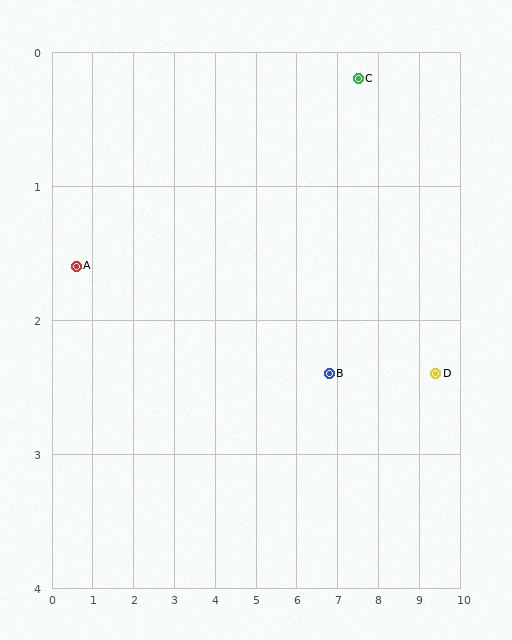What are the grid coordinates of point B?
Point B is at approximately (6.8, 2.4).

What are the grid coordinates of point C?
Point C is at approximately (7.5, 0.2).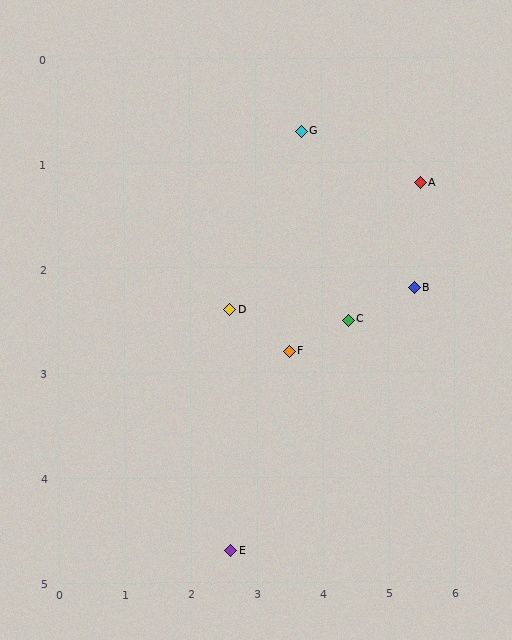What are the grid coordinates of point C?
Point C is at approximately (4.4, 2.5).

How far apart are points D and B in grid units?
Points D and B are about 2.8 grid units apart.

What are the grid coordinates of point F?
Point F is at approximately (3.5, 2.8).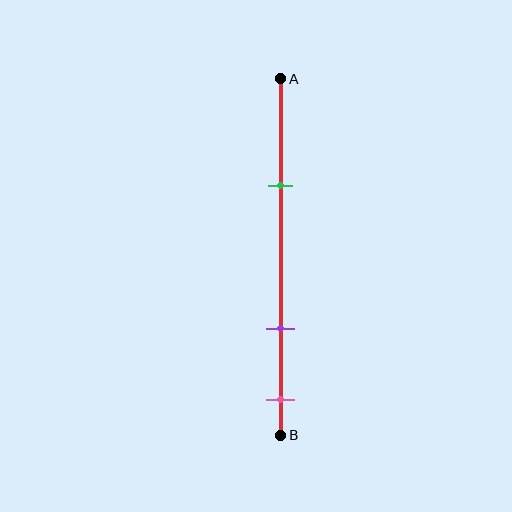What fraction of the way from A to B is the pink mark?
The pink mark is approximately 90% (0.9) of the way from A to B.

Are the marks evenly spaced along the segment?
No, the marks are not evenly spaced.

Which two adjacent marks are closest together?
The purple and pink marks are the closest adjacent pair.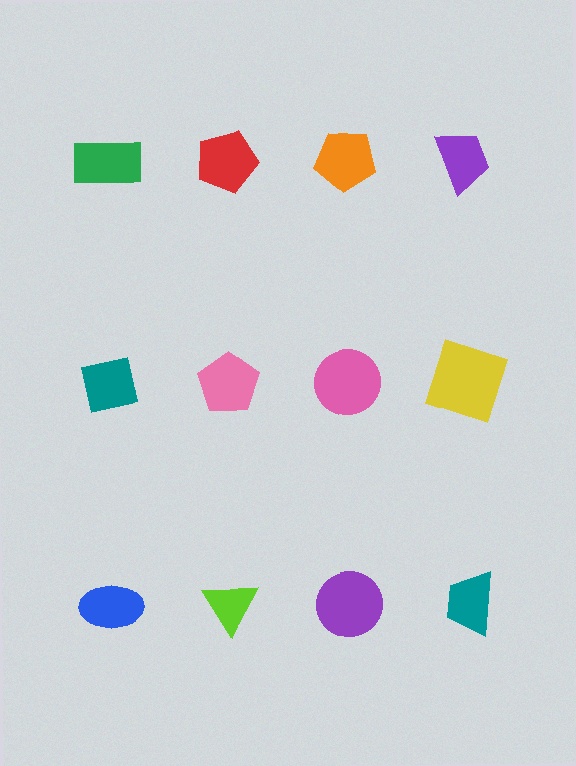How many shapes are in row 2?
4 shapes.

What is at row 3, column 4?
A teal trapezoid.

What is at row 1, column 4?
A purple trapezoid.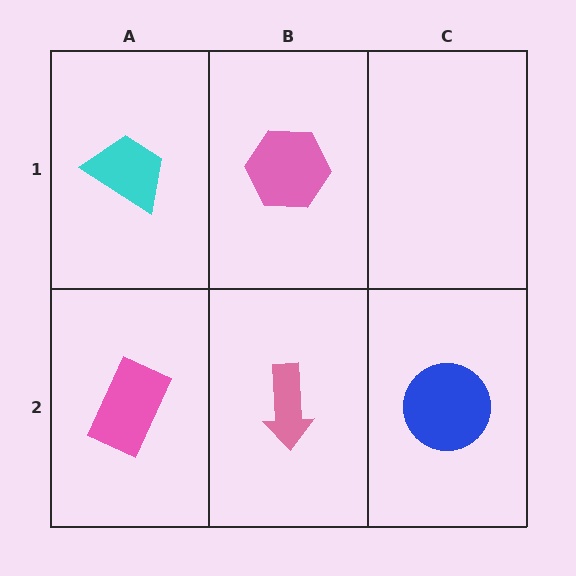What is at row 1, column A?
A cyan trapezoid.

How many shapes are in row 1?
2 shapes.